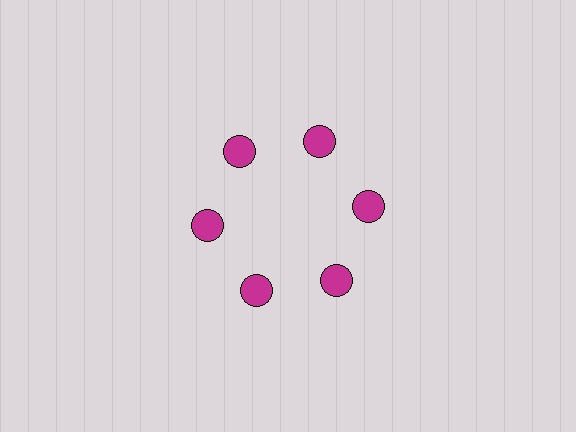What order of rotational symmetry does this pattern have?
This pattern has 6-fold rotational symmetry.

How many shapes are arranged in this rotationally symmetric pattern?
There are 6 shapes, arranged in 6 groups of 1.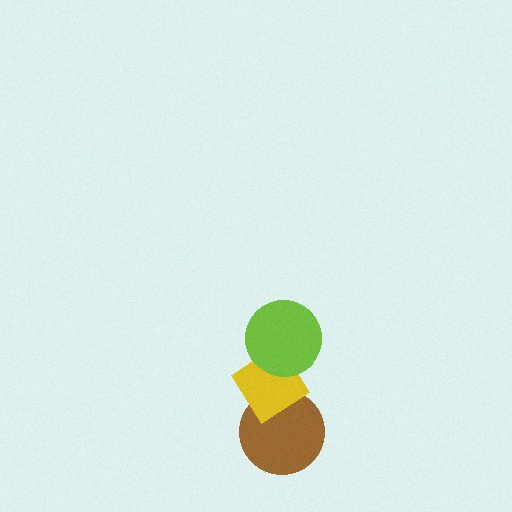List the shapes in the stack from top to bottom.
From top to bottom: the lime circle, the yellow diamond, the brown circle.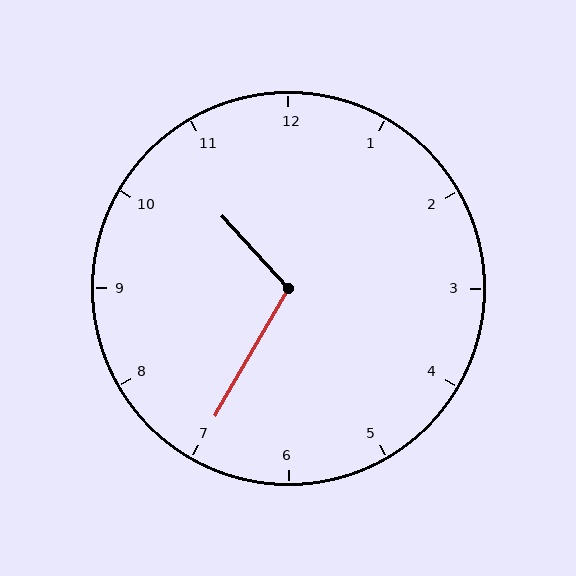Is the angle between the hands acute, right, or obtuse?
It is obtuse.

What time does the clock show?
10:35.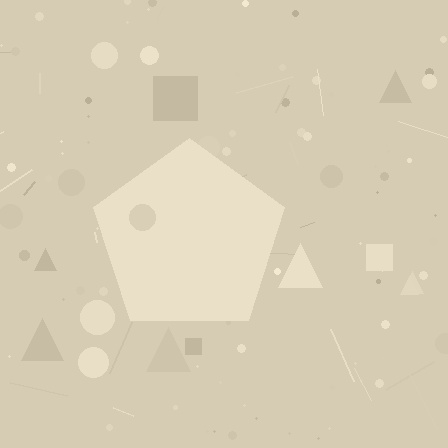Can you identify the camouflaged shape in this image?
The camouflaged shape is a pentagon.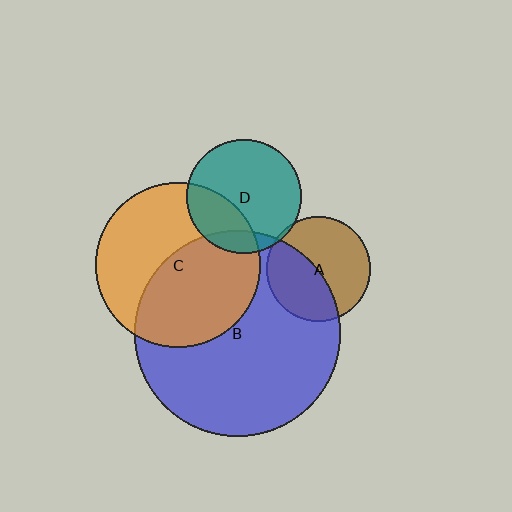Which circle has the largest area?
Circle B (blue).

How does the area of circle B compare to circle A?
Approximately 3.9 times.